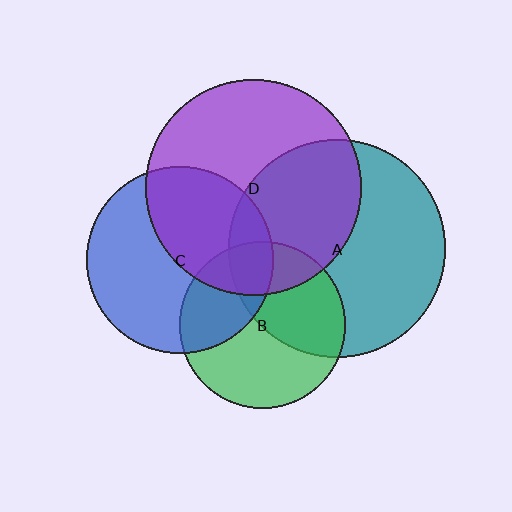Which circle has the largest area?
Circle A (teal).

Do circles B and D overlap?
Yes.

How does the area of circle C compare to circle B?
Approximately 1.3 times.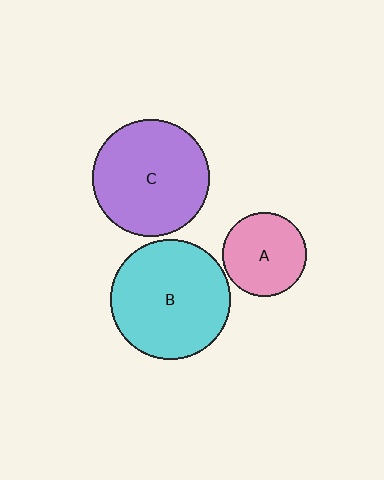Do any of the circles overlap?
No, none of the circles overlap.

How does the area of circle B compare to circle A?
Approximately 2.0 times.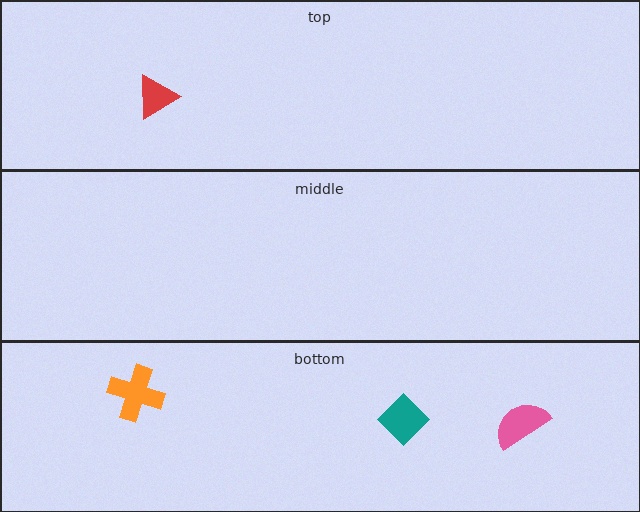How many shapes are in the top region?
1.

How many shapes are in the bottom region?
3.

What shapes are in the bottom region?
The teal diamond, the orange cross, the pink semicircle.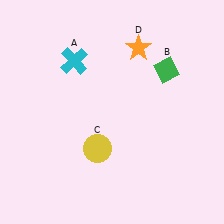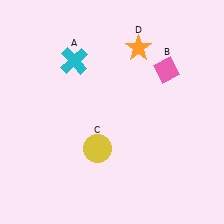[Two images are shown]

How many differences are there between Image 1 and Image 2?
There is 1 difference between the two images.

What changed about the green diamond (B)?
In Image 1, B is green. In Image 2, it changed to pink.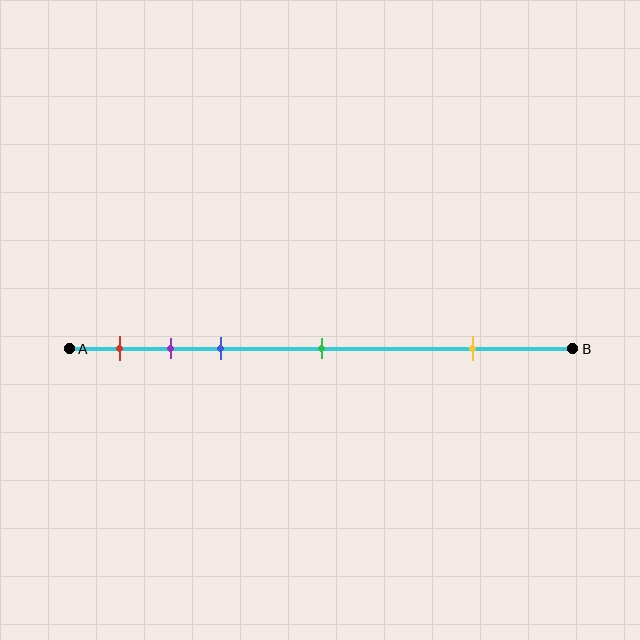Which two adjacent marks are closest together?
The purple and blue marks are the closest adjacent pair.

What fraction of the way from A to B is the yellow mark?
The yellow mark is approximately 80% (0.8) of the way from A to B.